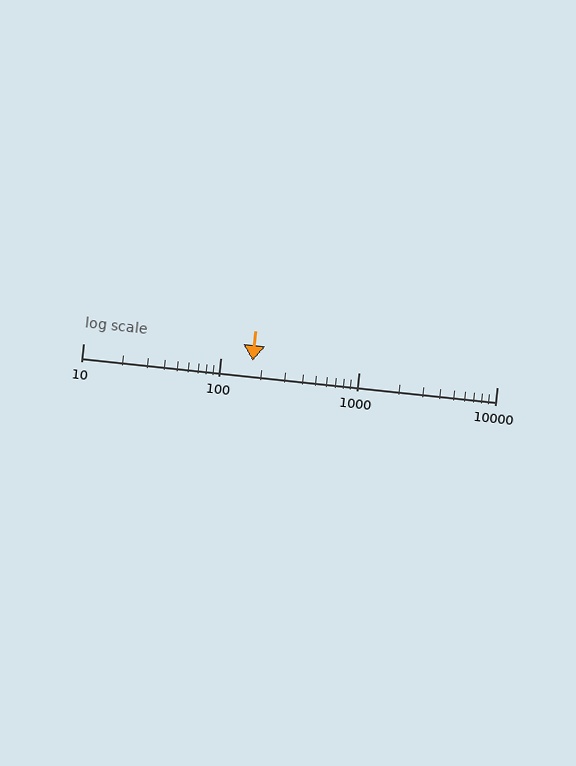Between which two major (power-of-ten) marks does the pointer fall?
The pointer is between 100 and 1000.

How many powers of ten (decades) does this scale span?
The scale spans 3 decades, from 10 to 10000.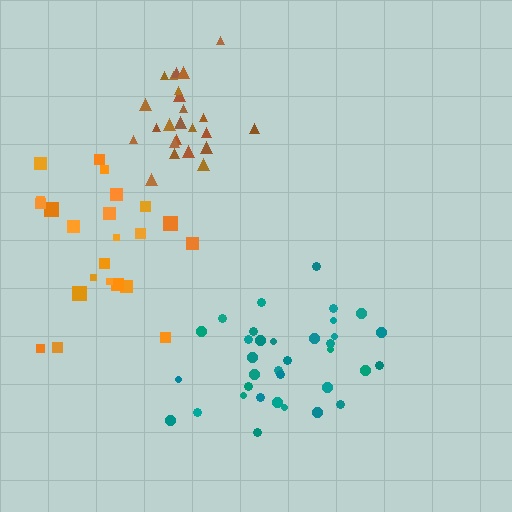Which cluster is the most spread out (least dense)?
Orange.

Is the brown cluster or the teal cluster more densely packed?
Brown.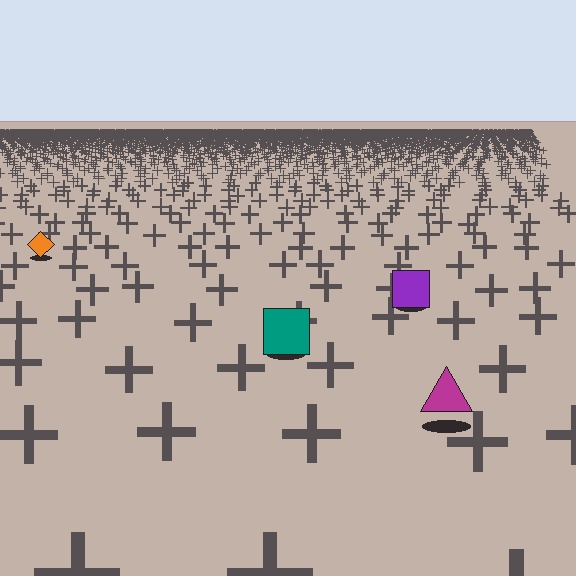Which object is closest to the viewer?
The magenta triangle is closest. The texture marks near it are larger and more spread out.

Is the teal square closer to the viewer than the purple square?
Yes. The teal square is closer — you can tell from the texture gradient: the ground texture is coarser near it.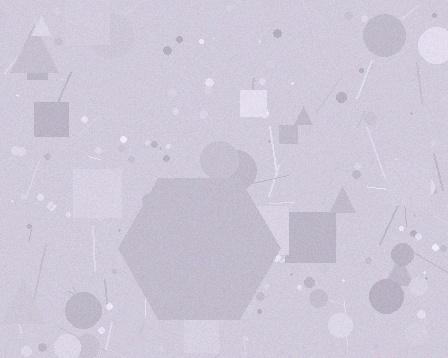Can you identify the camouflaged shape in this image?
The camouflaged shape is a hexagon.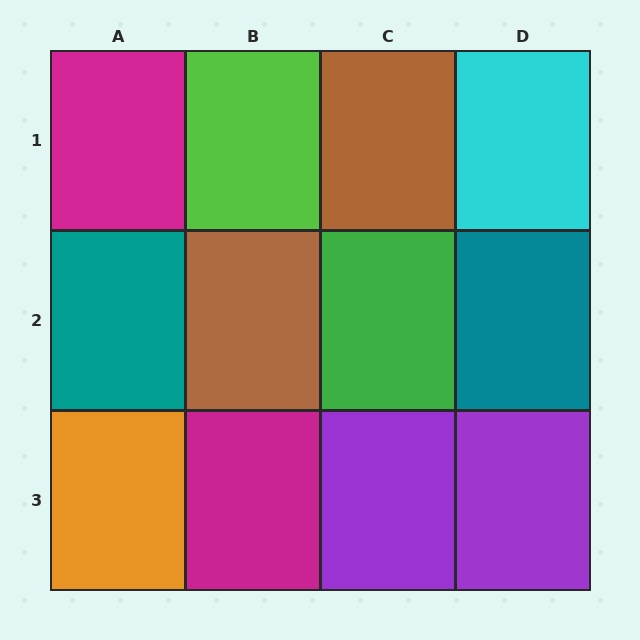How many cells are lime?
1 cell is lime.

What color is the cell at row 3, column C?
Purple.